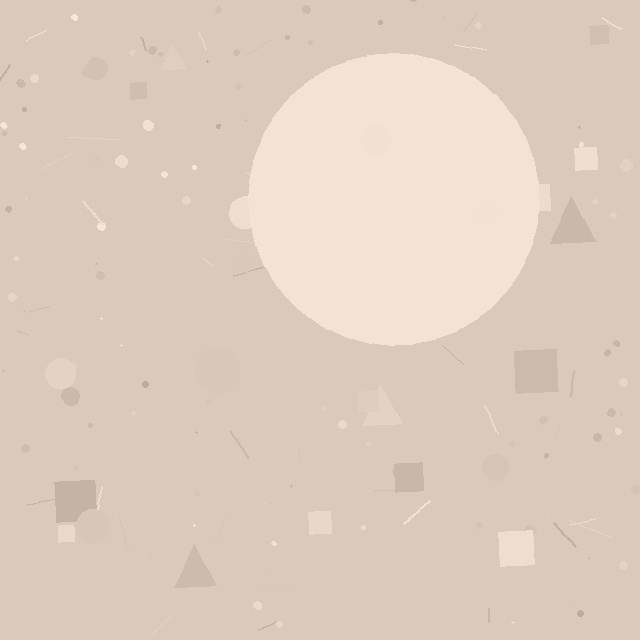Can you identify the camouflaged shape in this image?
The camouflaged shape is a circle.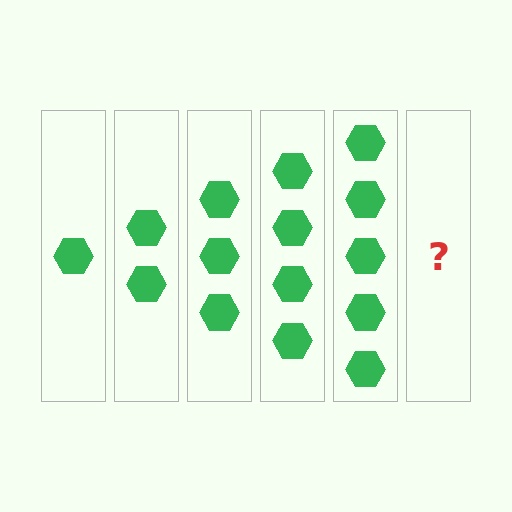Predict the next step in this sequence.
The next step is 6 hexagons.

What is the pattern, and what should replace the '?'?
The pattern is that each step adds one more hexagon. The '?' should be 6 hexagons.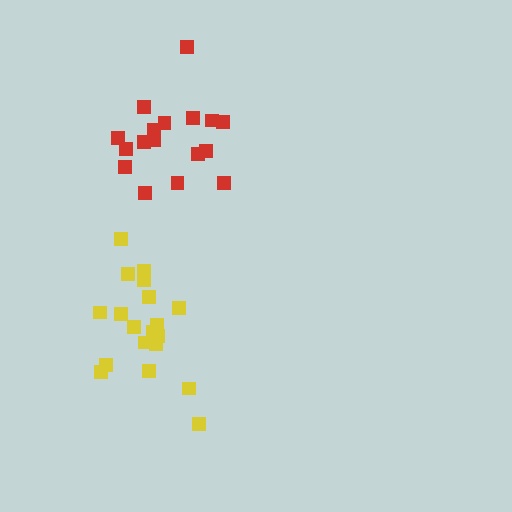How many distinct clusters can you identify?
There are 2 distinct clusters.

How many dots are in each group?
Group 1: 17 dots, Group 2: 19 dots (36 total).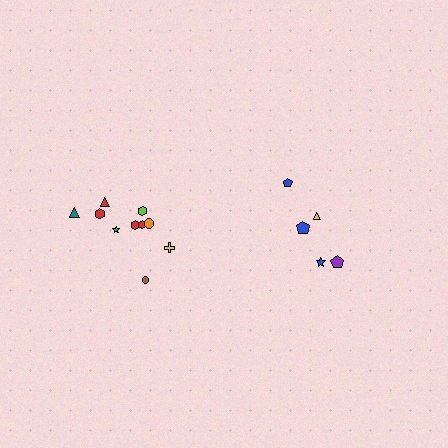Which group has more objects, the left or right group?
The left group.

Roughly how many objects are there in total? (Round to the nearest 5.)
Roughly 15 objects in total.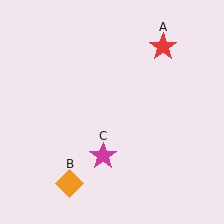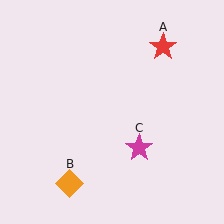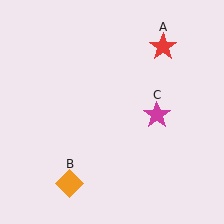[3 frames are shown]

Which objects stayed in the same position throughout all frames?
Red star (object A) and orange diamond (object B) remained stationary.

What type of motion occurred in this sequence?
The magenta star (object C) rotated counterclockwise around the center of the scene.